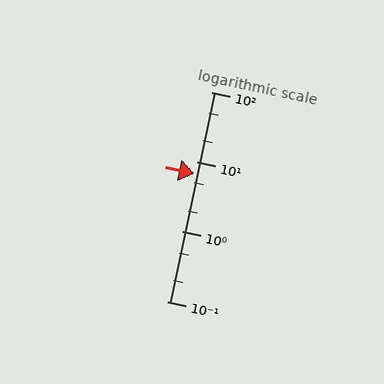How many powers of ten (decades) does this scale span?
The scale spans 3 decades, from 0.1 to 100.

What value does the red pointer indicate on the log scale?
The pointer indicates approximately 6.8.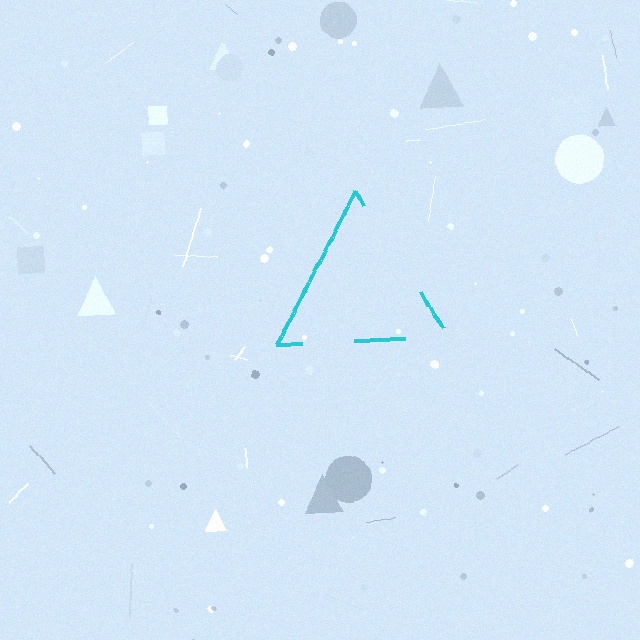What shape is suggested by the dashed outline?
The dashed outline suggests a triangle.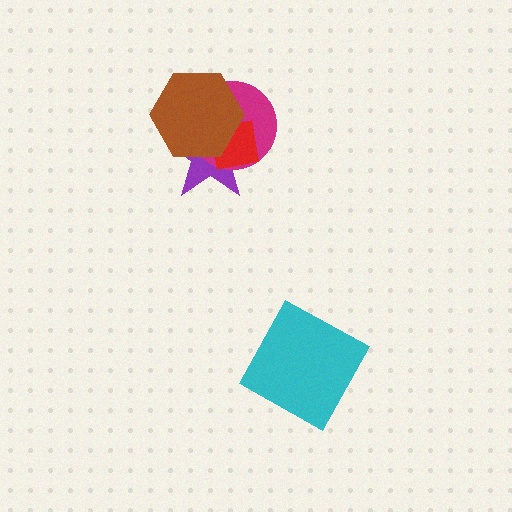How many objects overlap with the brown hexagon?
3 objects overlap with the brown hexagon.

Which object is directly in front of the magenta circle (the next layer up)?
The red square is directly in front of the magenta circle.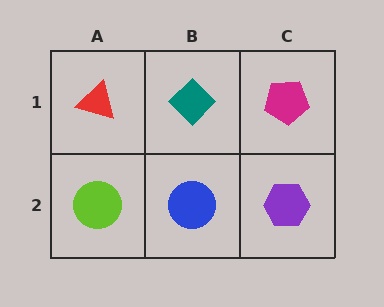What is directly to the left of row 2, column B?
A lime circle.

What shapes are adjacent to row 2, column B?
A teal diamond (row 1, column B), a lime circle (row 2, column A), a purple hexagon (row 2, column C).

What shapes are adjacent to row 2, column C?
A magenta pentagon (row 1, column C), a blue circle (row 2, column B).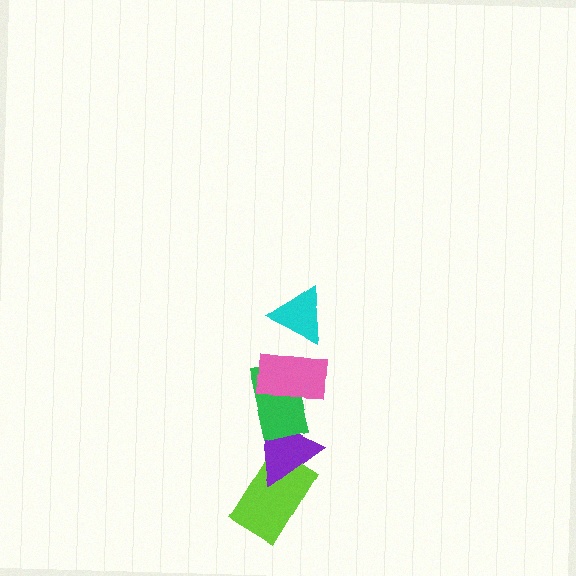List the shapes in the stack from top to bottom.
From top to bottom: the cyan triangle, the pink rectangle, the green rectangle, the purple triangle, the lime rectangle.